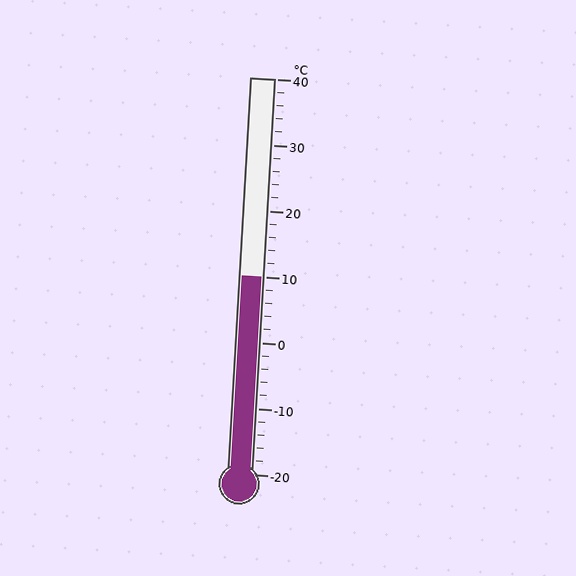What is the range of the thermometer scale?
The thermometer scale ranges from -20°C to 40°C.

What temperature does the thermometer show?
The thermometer shows approximately 10°C.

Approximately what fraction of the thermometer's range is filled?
The thermometer is filled to approximately 50% of its range.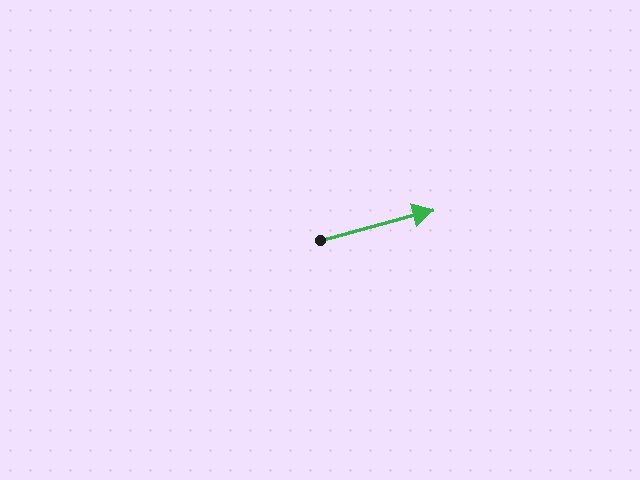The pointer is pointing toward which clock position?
Roughly 3 o'clock.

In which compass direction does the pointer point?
East.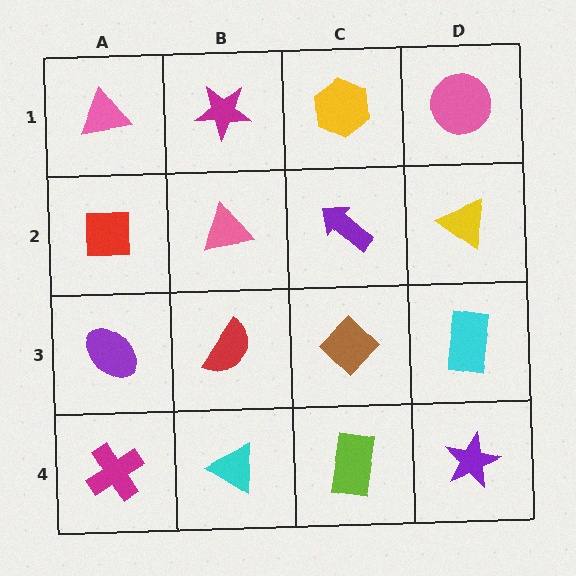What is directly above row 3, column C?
A purple arrow.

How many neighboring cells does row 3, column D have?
3.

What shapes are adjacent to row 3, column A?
A red square (row 2, column A), a magenta cross (row 4, column A), a red semicircle (row 3, column B).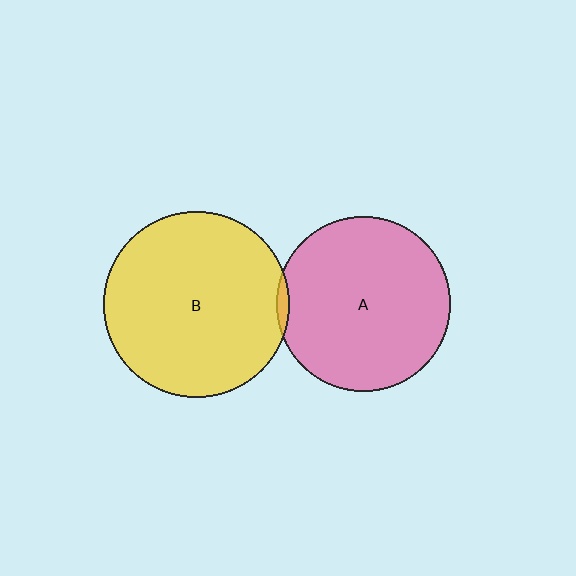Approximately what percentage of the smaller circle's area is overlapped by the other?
Approximately 5%.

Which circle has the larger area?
Circle B (yellow).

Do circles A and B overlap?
Yes.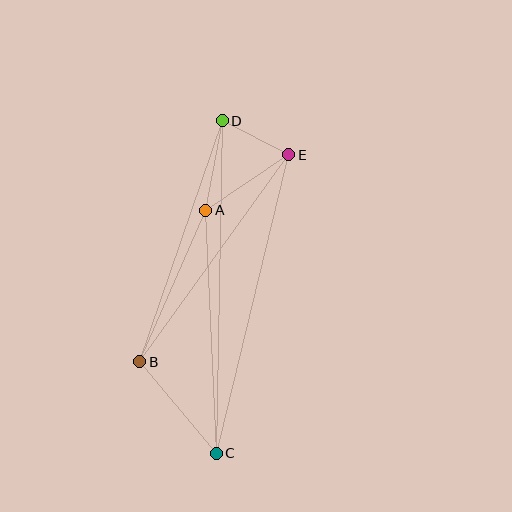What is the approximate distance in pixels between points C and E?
The distance between C and E is approximately 307 pixels.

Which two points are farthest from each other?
Points C and D are farthest from each other.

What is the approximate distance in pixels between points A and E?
The distance between A and E is approximately 100 pixels.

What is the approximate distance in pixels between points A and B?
The distance between A and B is approximately 165 pixels.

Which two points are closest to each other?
Points D and E are closest to each other.